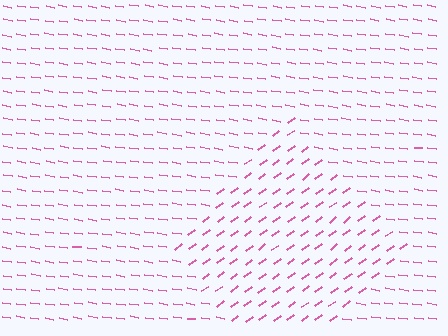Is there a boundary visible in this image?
Yes, there is a texture boundary formed by a change in line orientation.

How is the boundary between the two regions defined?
The boundary is defined purely by a change in line orientation (approximately 45 degrees difference). All lines are the same color and thickness.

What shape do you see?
I see a diamond.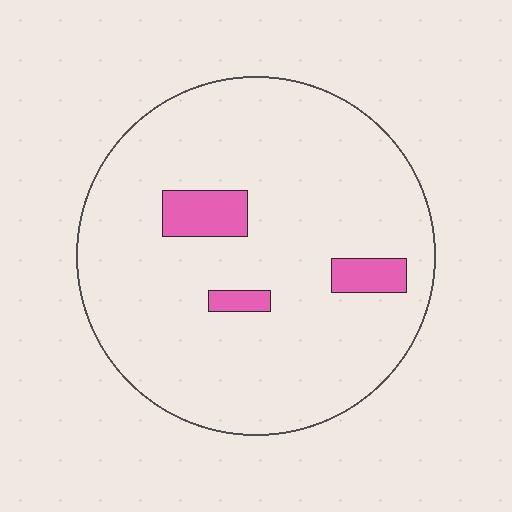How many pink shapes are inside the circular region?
3.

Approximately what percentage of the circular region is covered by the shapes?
Approximately 10%.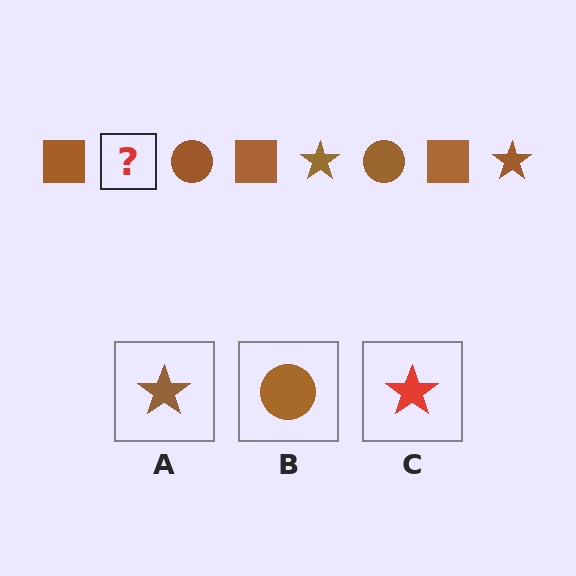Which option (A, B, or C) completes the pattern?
A.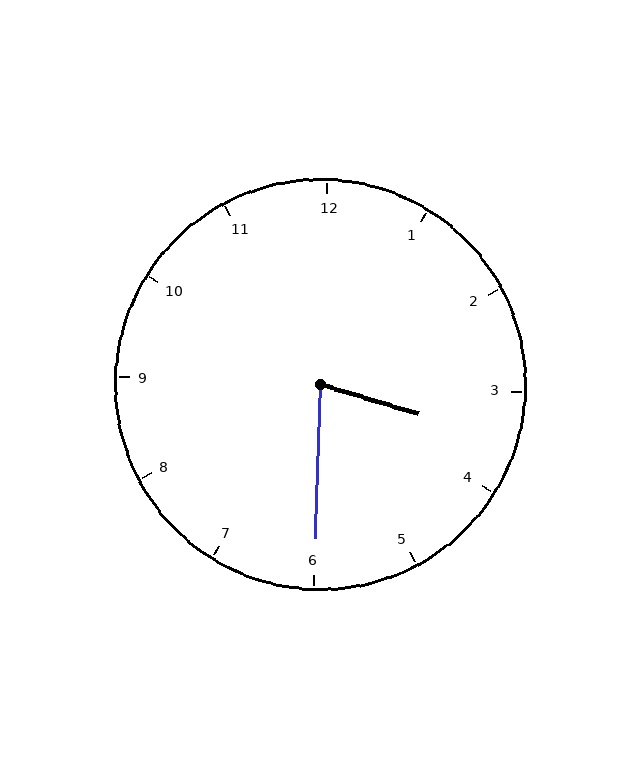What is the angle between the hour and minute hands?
Approximately 75 degrees.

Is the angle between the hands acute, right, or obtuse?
It is acute.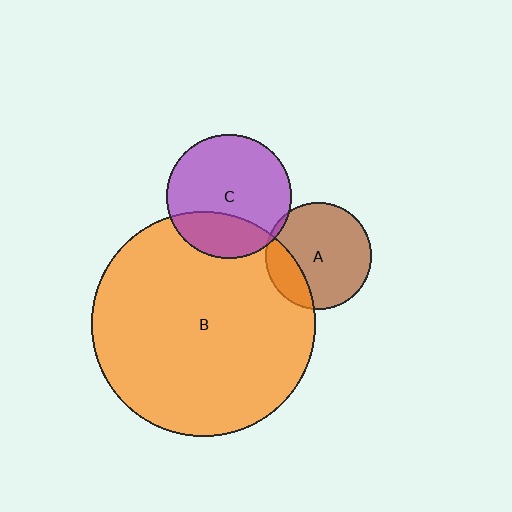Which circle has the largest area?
Circle B (orange).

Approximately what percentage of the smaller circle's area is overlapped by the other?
Approximately 25%.